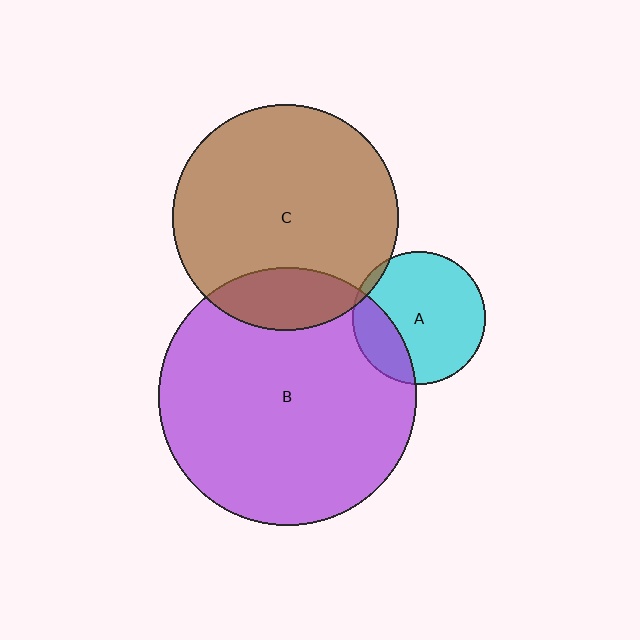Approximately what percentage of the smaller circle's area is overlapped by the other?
Approximately 5%.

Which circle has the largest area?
Circle B (purple).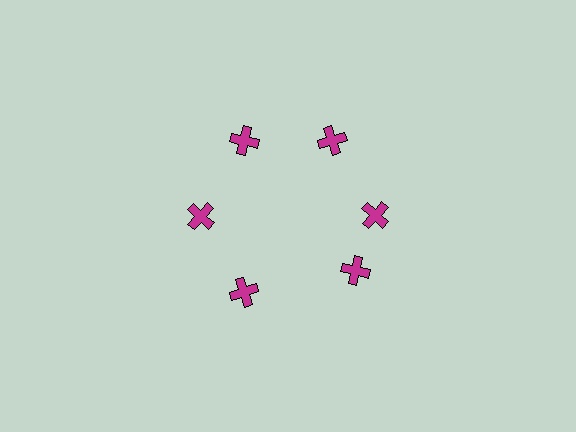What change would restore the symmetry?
The symmetry would be restored by rotating it back into even spacing with its neighbors so that all 6 crosses sit at equal angles and equal distance from the center.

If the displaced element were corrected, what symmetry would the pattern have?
It would have 6-fold rotational symmetry — the pattern would map onto itself every 60 degrees.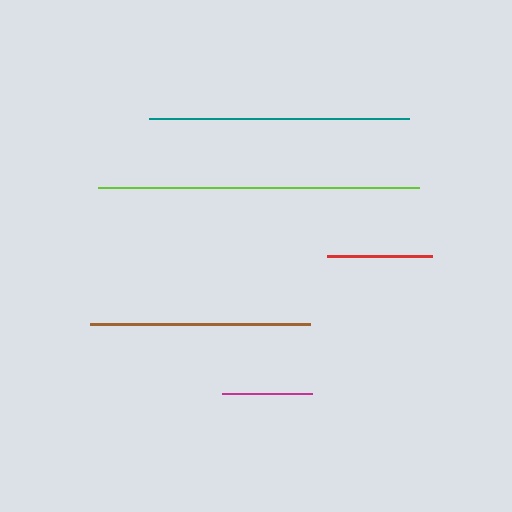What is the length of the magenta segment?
The magenta segment is approximately 90 pixels long.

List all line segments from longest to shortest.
From longest to shortest: lime, teal, brown, red, magenta.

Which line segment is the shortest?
The magenta line is the shortest at approximately 90 pixels.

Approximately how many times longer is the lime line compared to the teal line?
The lime line is approximately 1.2 times the length of the teal line.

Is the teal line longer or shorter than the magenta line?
The teal line is longer than the magenta line.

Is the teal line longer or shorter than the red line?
The teal line is longer than the red line.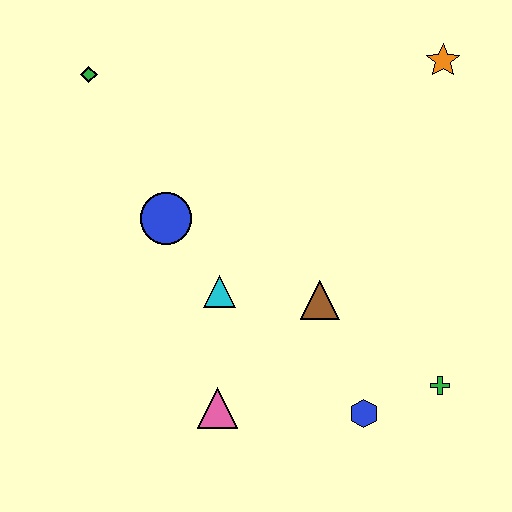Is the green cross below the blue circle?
Yes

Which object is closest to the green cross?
The blue hexagon is closest to the green cross.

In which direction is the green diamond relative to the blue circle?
The green diamond is above the blue circle.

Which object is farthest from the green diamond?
The green cross is farthest from the green diamond.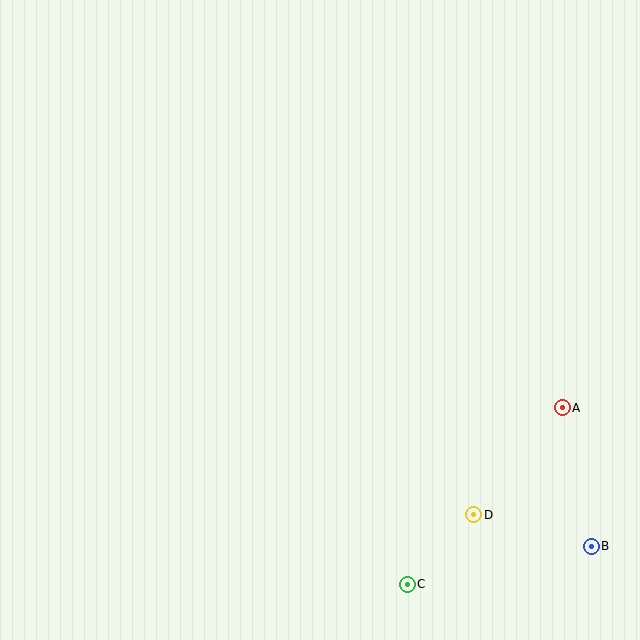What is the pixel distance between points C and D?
The distance between C and D is 97 pixels.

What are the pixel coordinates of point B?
Point B is at (591, 546).